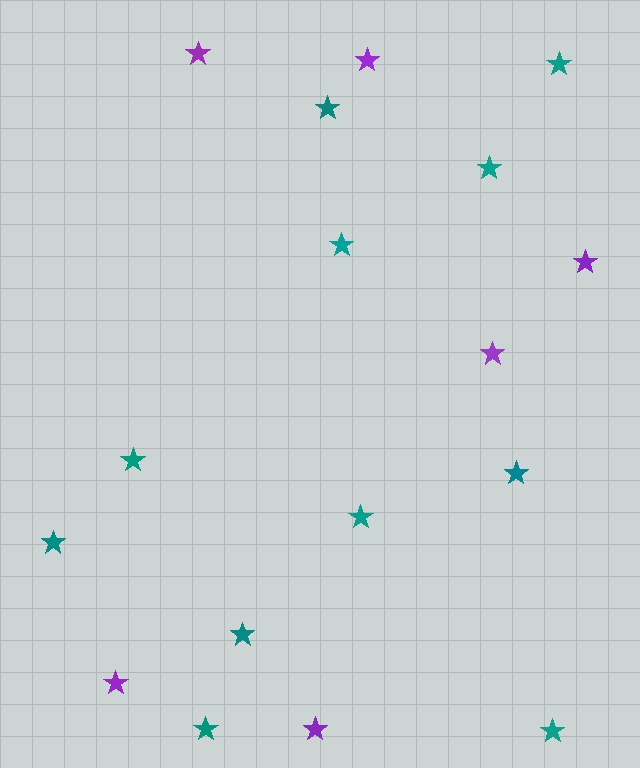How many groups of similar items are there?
There are 2 groups: one group of teal stars (11) and one group of purple stars (6).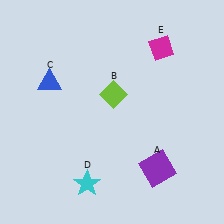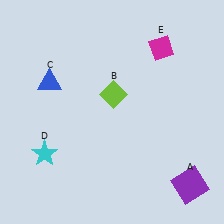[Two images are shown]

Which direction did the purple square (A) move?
The purple square (A) moved right.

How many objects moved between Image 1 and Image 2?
2 objects moved between the two images.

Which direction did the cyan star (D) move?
The cyan star (D) moved left.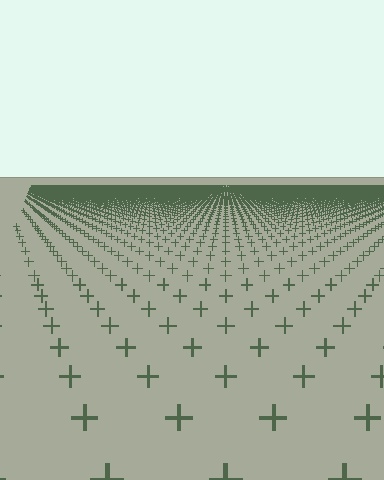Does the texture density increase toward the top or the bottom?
Density increases toward the top.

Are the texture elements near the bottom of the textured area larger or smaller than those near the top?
Larger. Near the bottom, elements are closer to the viewer and appear at a bigger on-screen size.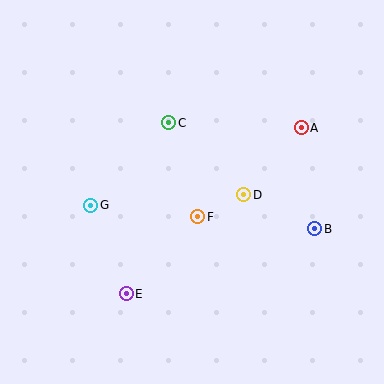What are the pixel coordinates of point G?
Point G is at (91, 205).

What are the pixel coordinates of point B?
Point B is at (315, 229).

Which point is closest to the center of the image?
Point F at (198, 217) is closest to the center.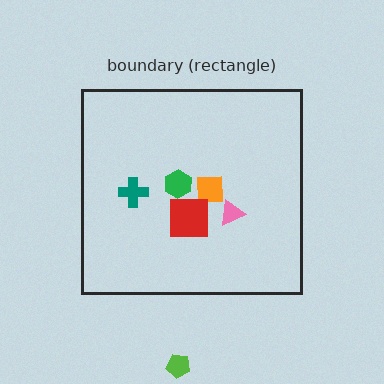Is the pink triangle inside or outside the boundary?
Inside.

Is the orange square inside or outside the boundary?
Inside.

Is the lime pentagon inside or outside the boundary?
Outside.